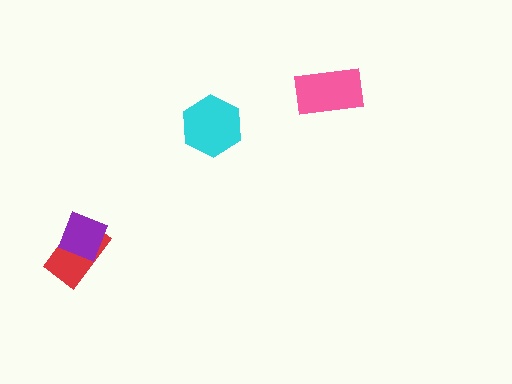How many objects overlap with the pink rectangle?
0 objects overlap with the pink rectangle.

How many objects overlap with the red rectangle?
1 object overlaps with the red rectangle.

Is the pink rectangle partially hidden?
No, no other shape covers it.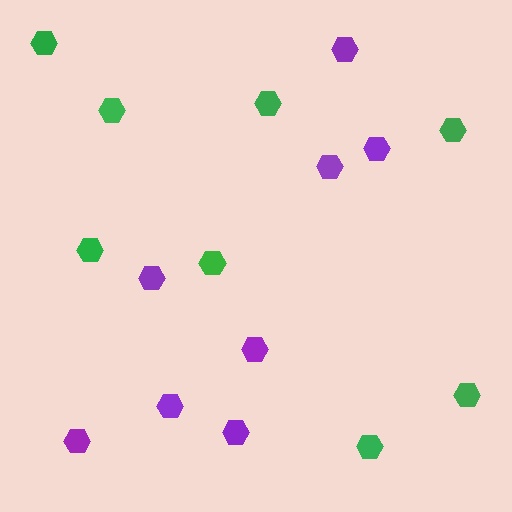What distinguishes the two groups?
There are 2 groups: one group of purple hexagons (8) and one group of green hexagons (8).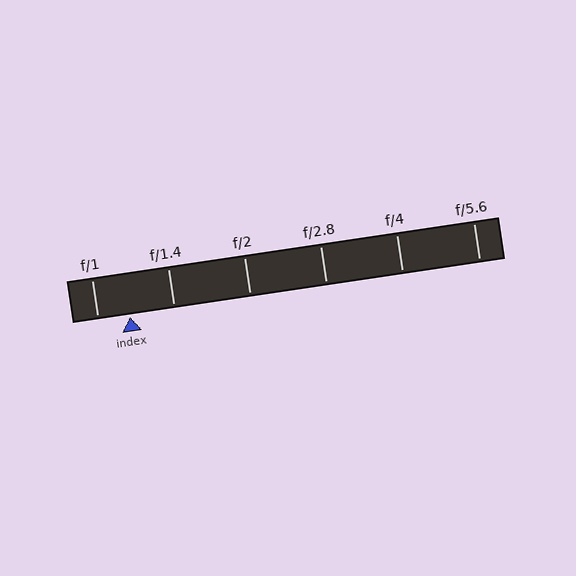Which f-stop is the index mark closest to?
The index mark is closest to f/1.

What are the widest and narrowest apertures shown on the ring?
The widest aperture shown is f/1 and the narrowest is f/5.6.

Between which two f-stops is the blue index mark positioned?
The index mark is between f/1 and f/1.4.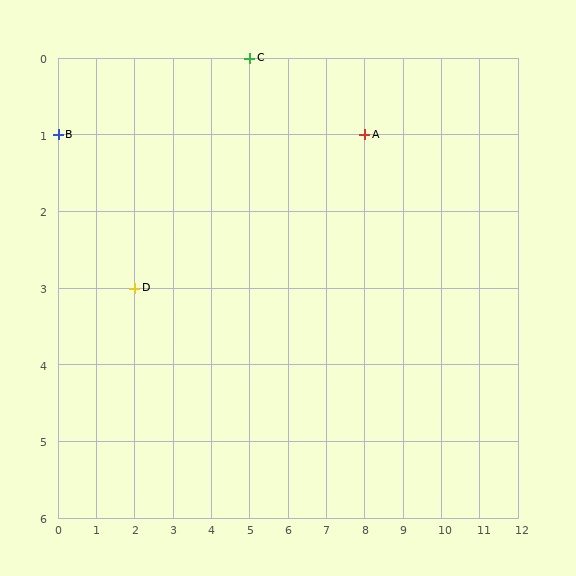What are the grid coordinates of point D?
Point D is at grid coordinates (2, 3).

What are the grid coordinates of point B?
Point B is at grid coordinates (0, 1).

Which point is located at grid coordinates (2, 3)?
Point D is at (2, 3).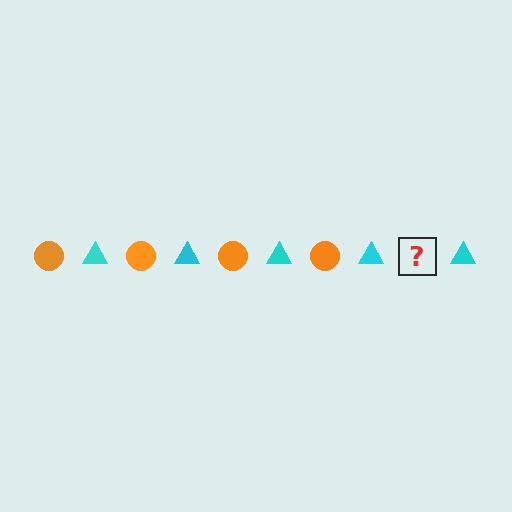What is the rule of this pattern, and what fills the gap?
The rule is that the pattern alternates between orange circle and cyan triangle. The gap should be filled with an orange circle.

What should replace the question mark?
The question mark should be replaced with an orange circle.